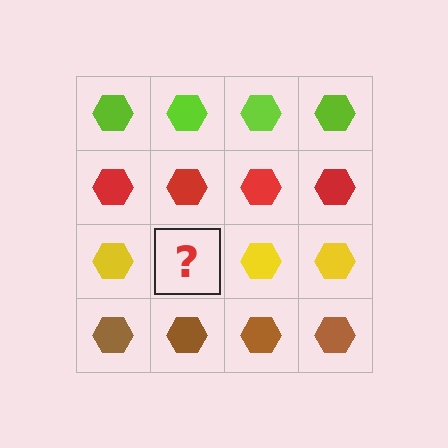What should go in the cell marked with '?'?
The missing cell should contain a yellow hexagon.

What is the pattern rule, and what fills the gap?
The rule is that each row has a consistent color. The gap should be filled with a yellow hexagon.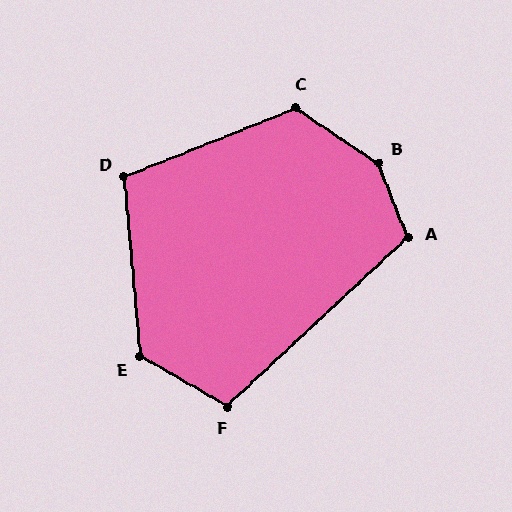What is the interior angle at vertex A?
Approximately 111 degrees (obtuse).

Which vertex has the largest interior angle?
B, at approximately 146 degrees.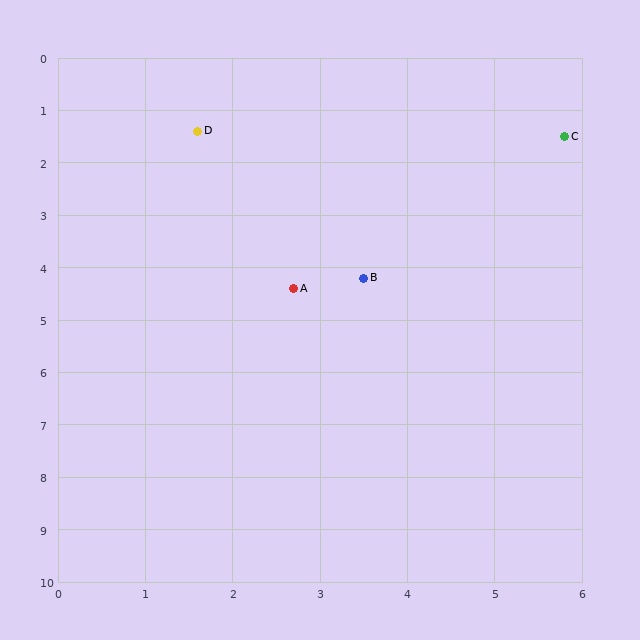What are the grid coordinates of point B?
Point B is at approximately (3.5, 4.2).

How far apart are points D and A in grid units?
Points D and A are about 3.2 grid units apart.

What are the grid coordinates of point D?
Point D is at approximately (1.6, 1.4).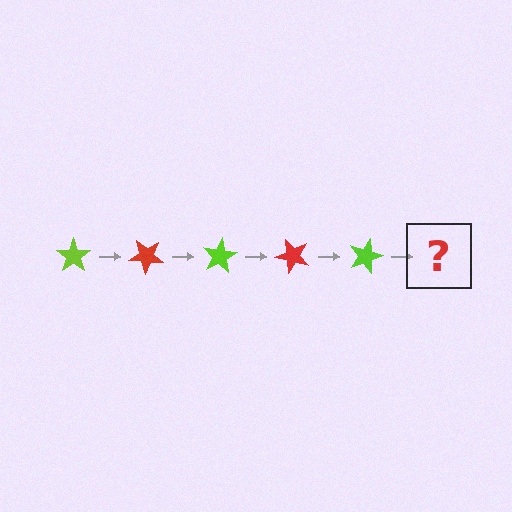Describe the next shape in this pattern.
It should be a red star, rotated 200 degrees from the start.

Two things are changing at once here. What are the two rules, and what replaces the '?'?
The two rules are that it rotates 40 degrees each step and the color cycles through lime and red. The '?' should be a red star, rotated 200 degrees from the start.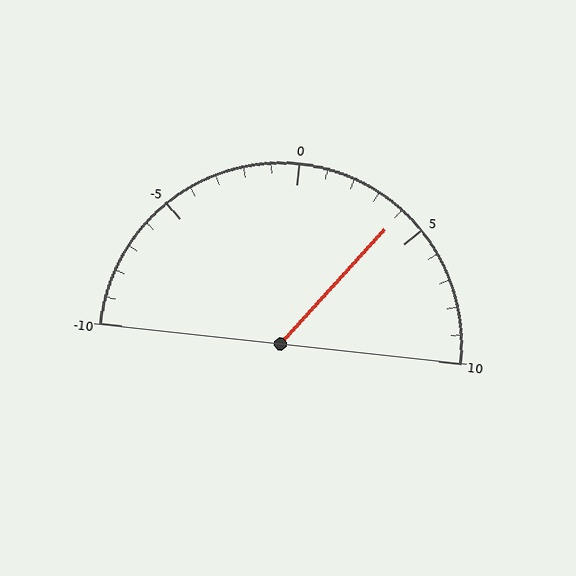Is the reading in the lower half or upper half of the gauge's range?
The reading is in the upper half of the range (-10 to 10).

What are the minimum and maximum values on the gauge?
The gauge ranges from -10 to 10.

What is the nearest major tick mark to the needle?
The nearest major tick mark is 5.